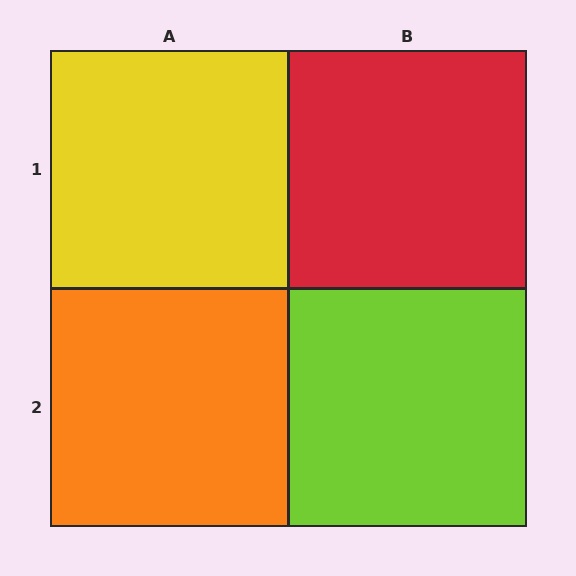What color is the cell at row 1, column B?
Red.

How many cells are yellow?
1 cell is yellow.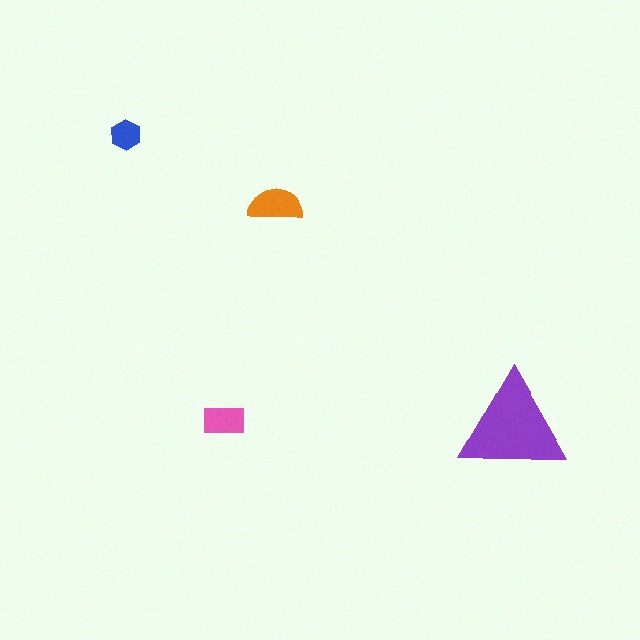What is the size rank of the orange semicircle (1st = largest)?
2nd.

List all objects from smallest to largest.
The blue hexagon, the pink rectangle, the orange semicircle, the purple triangle.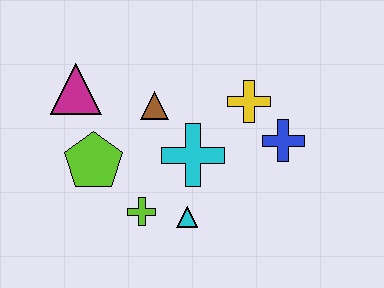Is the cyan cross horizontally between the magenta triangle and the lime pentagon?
No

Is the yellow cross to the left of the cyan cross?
No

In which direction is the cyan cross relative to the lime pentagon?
The cyan cross is to the right of the lime pentagon.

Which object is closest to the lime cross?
The cyan triangle is closest to the lime cross.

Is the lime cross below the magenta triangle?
Yes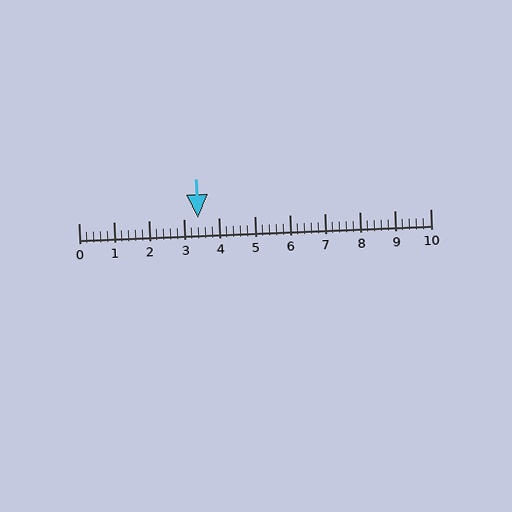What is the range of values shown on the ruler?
The ruler shows values from 0 to 10.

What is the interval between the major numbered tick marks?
The major tick marks are spaced 1 units apart.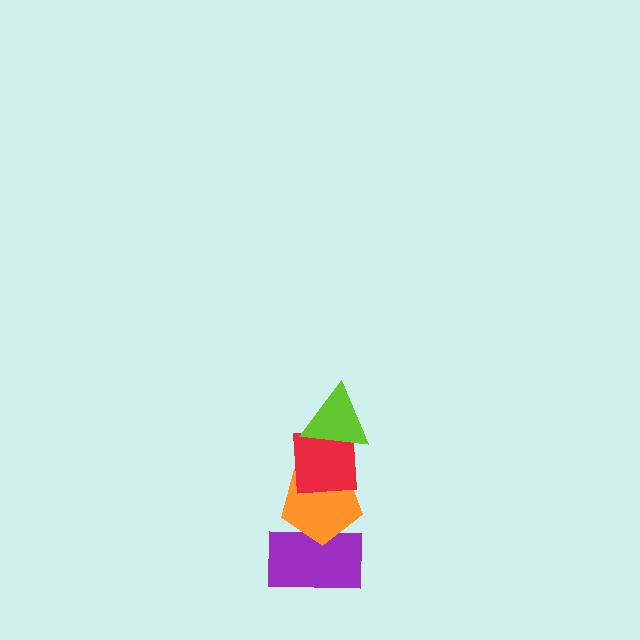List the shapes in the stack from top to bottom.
From top to bottom: the lime triangle, the red square, the orange pentagon, the purple rectangle.